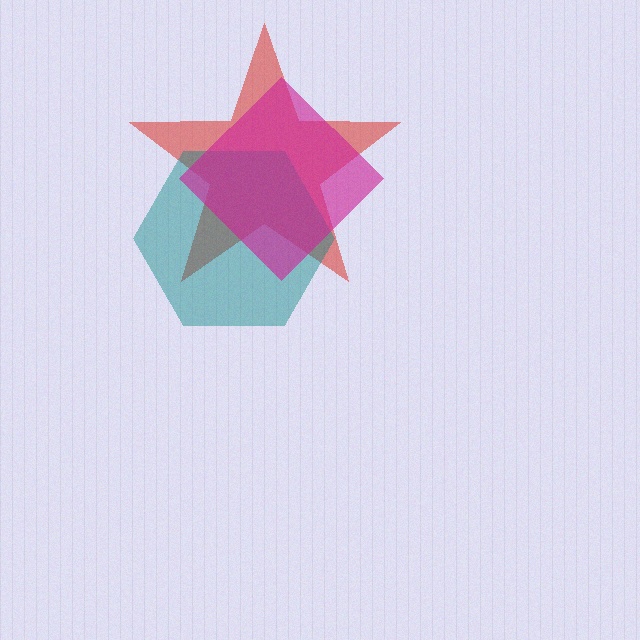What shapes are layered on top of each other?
The layered shapes are: a red star, a teal hexagon, a magenta diamond.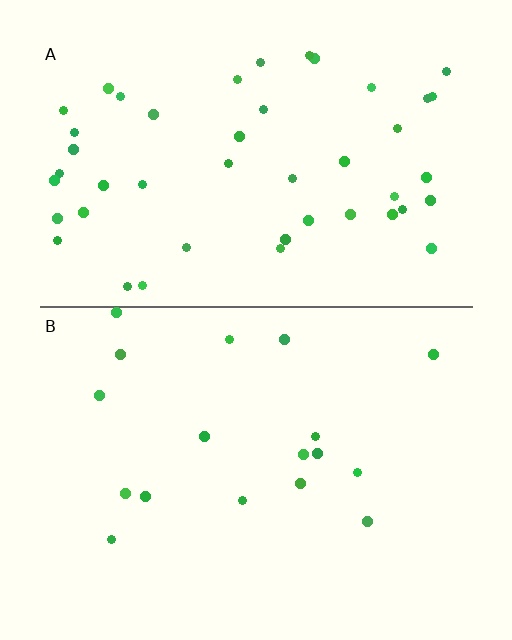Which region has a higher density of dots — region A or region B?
A (the top).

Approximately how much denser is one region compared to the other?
Approximately 2.6× — region A over region B.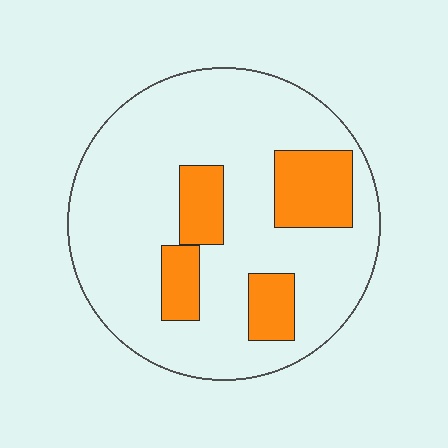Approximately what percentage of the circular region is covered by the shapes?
Approximately 20%.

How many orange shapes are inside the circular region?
4.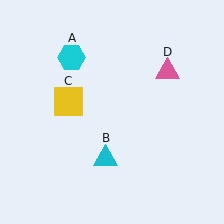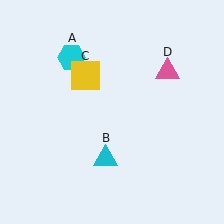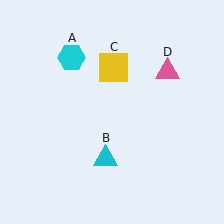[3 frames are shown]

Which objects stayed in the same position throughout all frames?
Cyan hexagon (object A) and cyan triangle (object B) and pink triangle (object D) remained stationary.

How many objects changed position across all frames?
1 object changed position: yellow square (object C).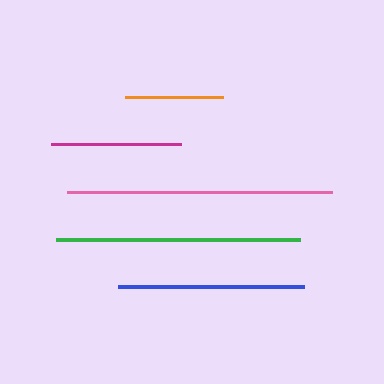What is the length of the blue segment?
The blue segment is approximately 187 pixels long.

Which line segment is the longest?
The pink line is the longest at approximately 265 pixels.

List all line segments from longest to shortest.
From longest to shortest: pink, green, blue, magenta, orange.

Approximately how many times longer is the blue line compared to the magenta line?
The blue line is approximately 1.4 times the length of the magenta line.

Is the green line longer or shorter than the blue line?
The green line is longer than the blue line.